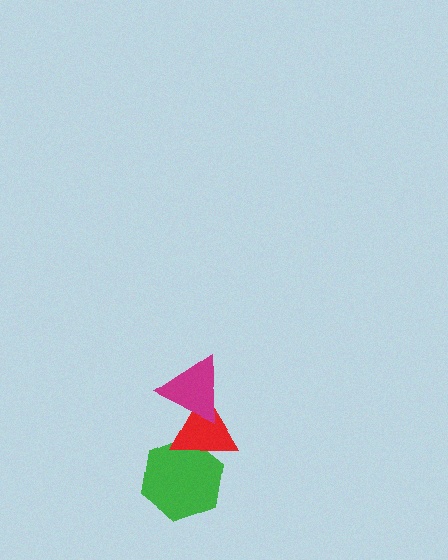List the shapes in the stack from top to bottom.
From top to bottom: the magenta triangle, the red triangle, the green hexagon.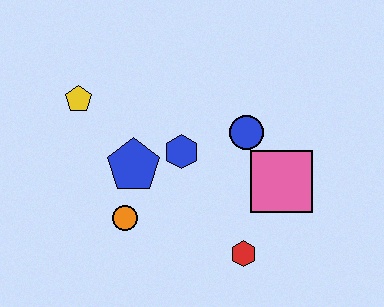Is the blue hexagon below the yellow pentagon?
Yes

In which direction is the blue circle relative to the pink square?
The blue circle is above the pink square.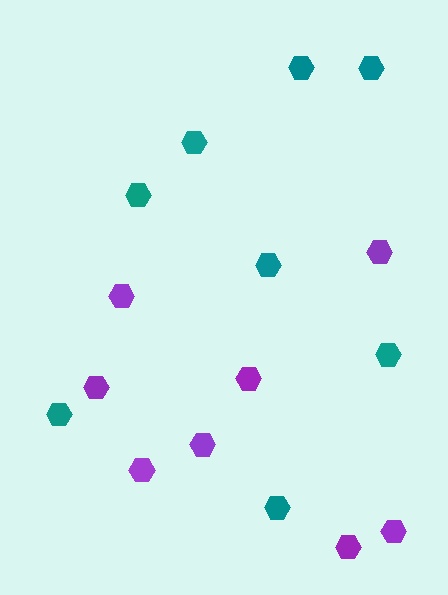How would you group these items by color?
There are 2 groups: one group of purple hexagons (8) and one group of teal hexagons (8).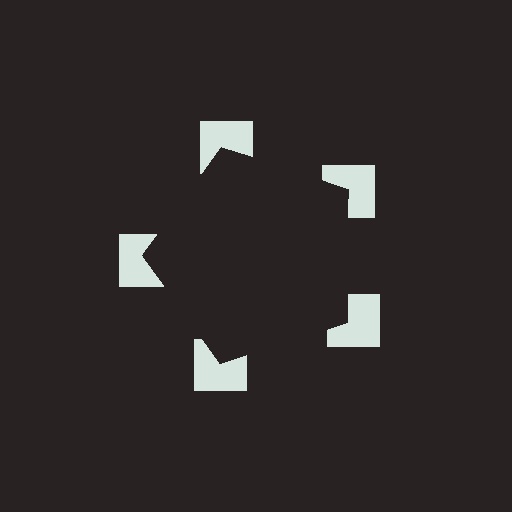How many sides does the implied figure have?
5 sides.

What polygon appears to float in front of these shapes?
An illusory pentagon — its edges are inferred from the aligned wedge cuts in the notched squares, not physically drawn.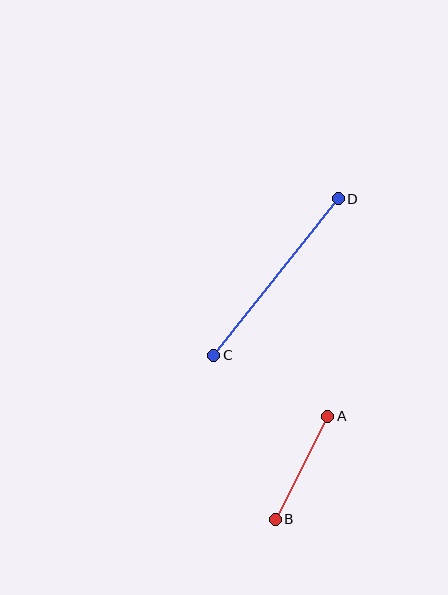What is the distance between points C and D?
The distance is approximately 200 pixels.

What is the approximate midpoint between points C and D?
The midpoint is at approximately (276, 277) pixels.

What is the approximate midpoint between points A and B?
The midpoint is at approximately (301, 468) pixels.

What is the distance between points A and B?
The distance is approximately 115 pixels.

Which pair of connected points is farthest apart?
Points C and D are farthest apart.